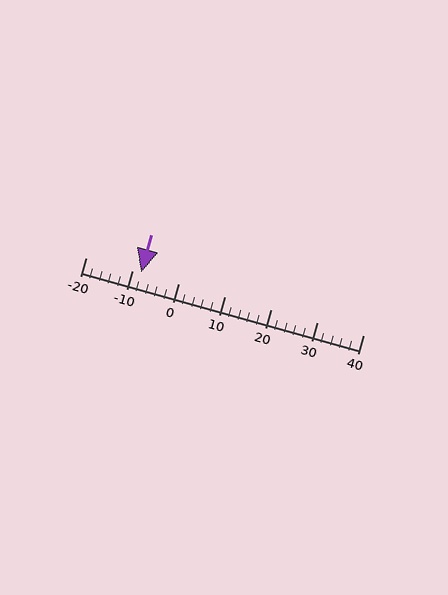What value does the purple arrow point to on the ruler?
The purple arrow points to approximately -8.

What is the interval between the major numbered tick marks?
The major tick marks are spaced 10 units apart.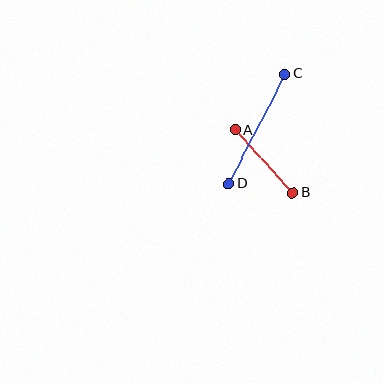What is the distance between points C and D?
The distance is approximately 123 pixels.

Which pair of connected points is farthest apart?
Points C and D are farthest apart.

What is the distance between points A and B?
The distance is approximately 85 pixels.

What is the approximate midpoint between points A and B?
The midpoint is at approximately (264, 162) pixels.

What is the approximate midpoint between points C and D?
The midpoint is at approximately (257, 129) pixels.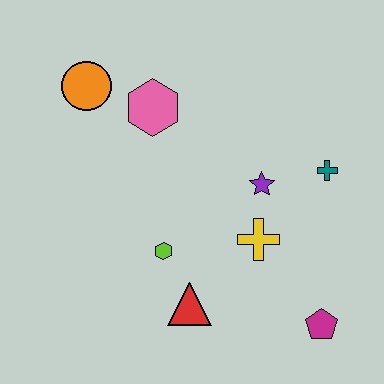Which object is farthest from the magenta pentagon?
The orange circle is farthest from the magenta pentagon.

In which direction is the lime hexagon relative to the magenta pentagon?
The lime hexagon is to the left of the magenta pentagon.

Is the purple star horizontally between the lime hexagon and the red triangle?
No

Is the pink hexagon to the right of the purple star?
No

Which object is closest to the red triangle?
The lime hexagon is closest to the red triangle.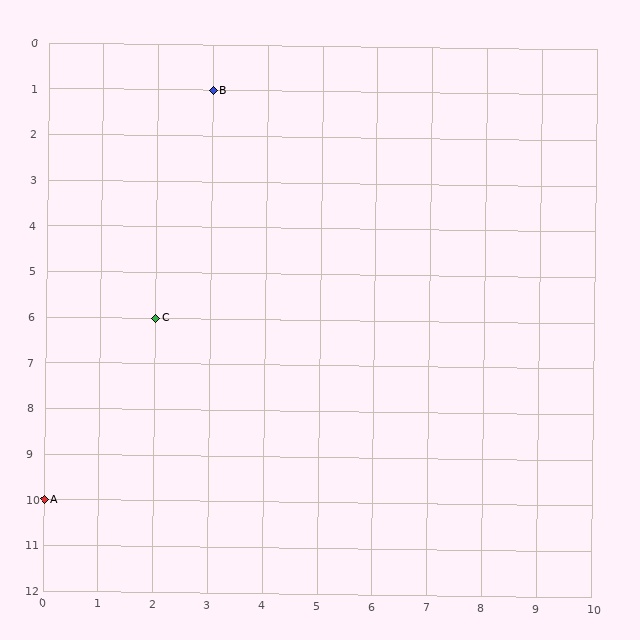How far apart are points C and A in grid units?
Points C and A are 2 columns and 4 rows apart (about 4.5 grid units diagonally).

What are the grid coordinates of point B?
Point B is at grid coordinates (3, 1).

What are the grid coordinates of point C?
Point C is at grid coordinates (2, 6).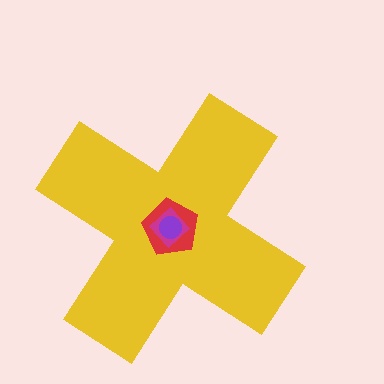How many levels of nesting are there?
4.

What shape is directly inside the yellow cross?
The red pentagon.